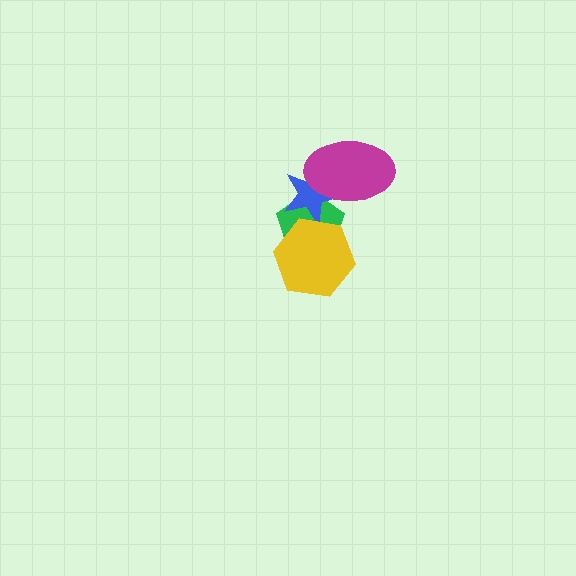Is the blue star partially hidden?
Yes, it is partially covered by another shape.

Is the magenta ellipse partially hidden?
No, no other shape covers it.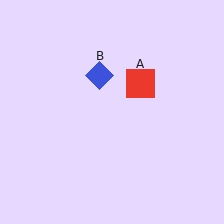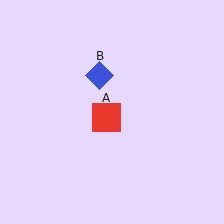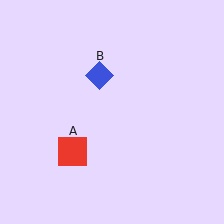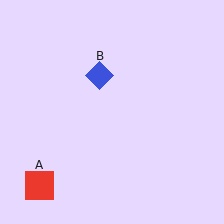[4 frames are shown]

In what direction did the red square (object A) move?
The red square (object A) moved down and to the left.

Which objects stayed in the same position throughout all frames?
Blue diamond (object B) remained stationary.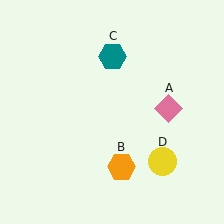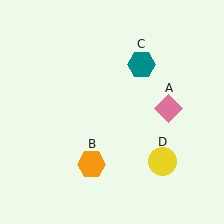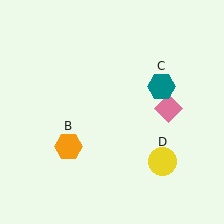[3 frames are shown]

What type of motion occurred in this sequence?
The orange hexagon (object B), teal hexagon (object C) rotated clockwise around the center of the scene.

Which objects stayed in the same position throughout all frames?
Pink diamond (object A) and yellow circle (object D) remained stationary.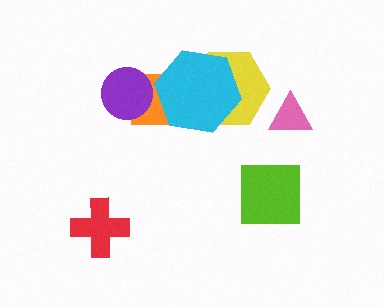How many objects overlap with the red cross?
0 objects overlap with the red cross.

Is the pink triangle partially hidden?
No, no other shape covers it.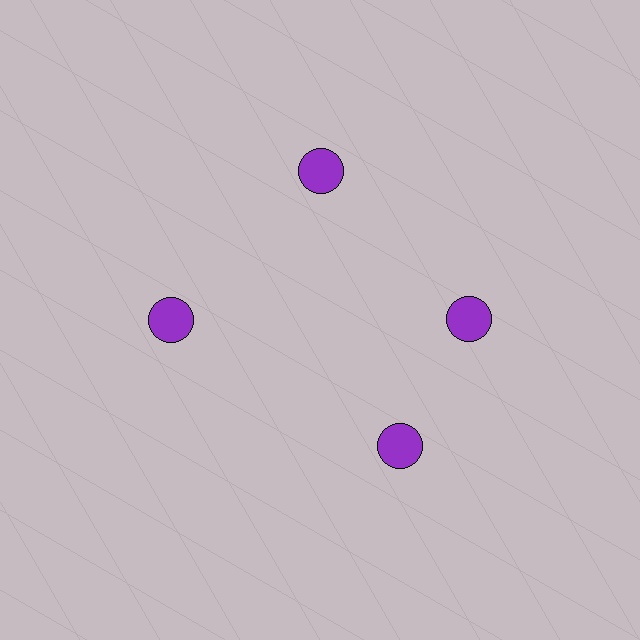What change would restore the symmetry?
The symmetry would be restored by rotating it back into even spacing with its neighbors so that all 4 circles sit at equal angles and equal distance from the center.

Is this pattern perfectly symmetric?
No. The 4 purple circles are arranged in a ring, but one element near the 6 o'clock position is rotated out of alignment along the ring, breaking the 4-fold rotational symmetry.